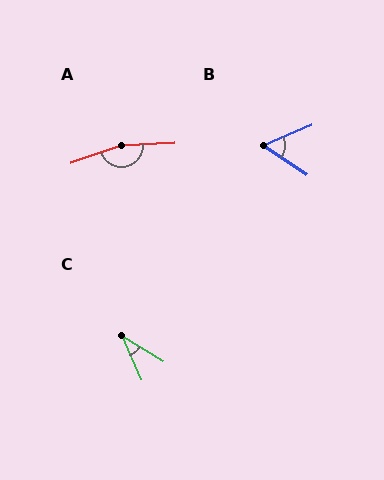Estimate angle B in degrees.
Approximately 57 degrees.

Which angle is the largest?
A, at approximately 164 degrees.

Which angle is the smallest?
C, at approximately 35 degrees.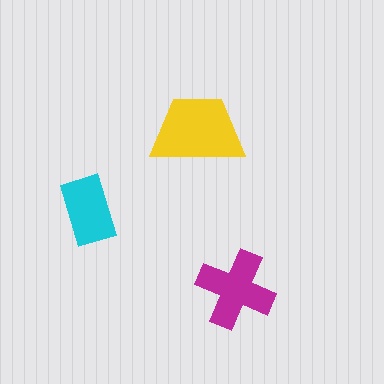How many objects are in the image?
There are 3 objects in the image.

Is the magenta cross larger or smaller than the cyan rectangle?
Larger.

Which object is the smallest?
The cyan rectangle.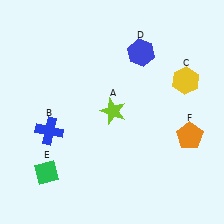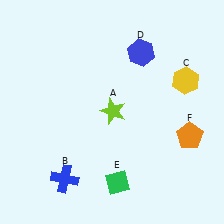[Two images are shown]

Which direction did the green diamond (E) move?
The green diamond (E) moved right.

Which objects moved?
The objects that moved are: the blue cross (B), the green diamond (E).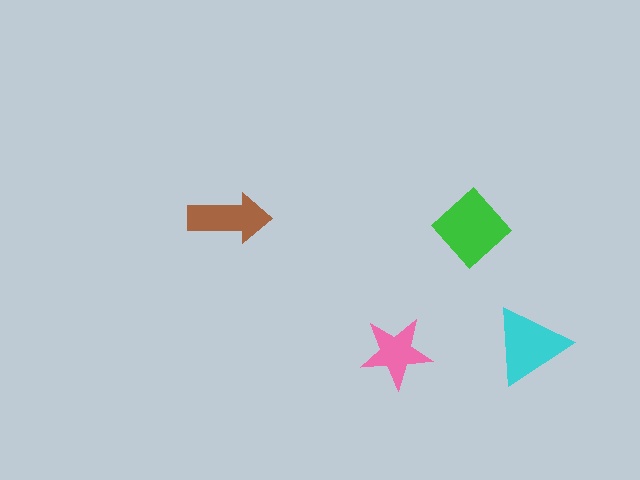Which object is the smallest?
The pink star.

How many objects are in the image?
There are 4 objects in the image.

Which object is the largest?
The green diamond.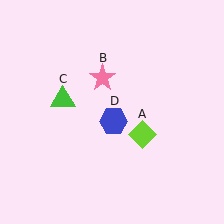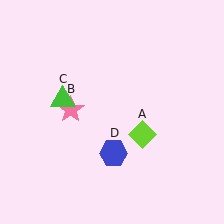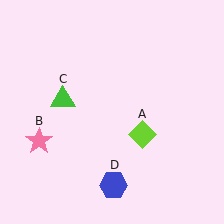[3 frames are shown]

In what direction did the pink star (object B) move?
The pink star (object B) moved down and to the left.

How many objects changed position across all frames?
2 objects changed position: pink star (object B), blue hexagon (object D).